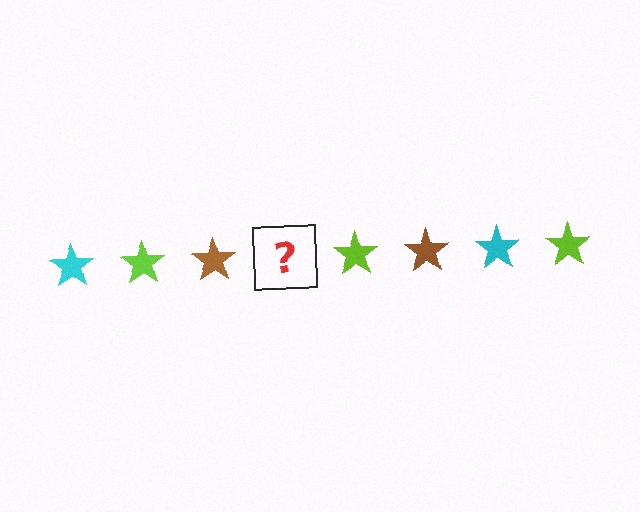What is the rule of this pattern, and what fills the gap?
The rule is that the pattern cycles through cyan, lime, brown stars. The gap should be filled with a cyan star.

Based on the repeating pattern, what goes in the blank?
The blank should be a cyan star.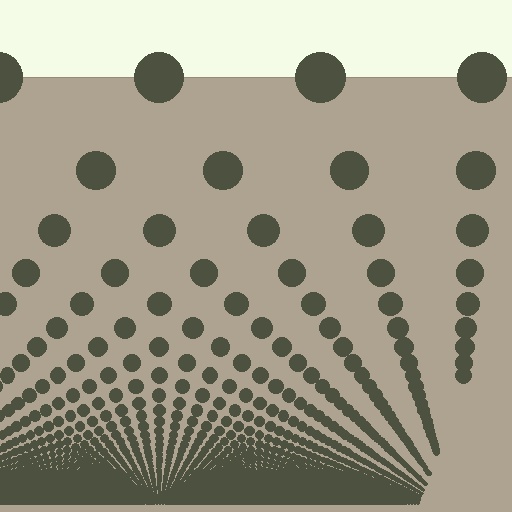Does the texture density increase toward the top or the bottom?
Density increases toward the bottom.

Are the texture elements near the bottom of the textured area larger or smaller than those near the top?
Smaller. The gradient is inverted — elements near the bottom are smaller and denser.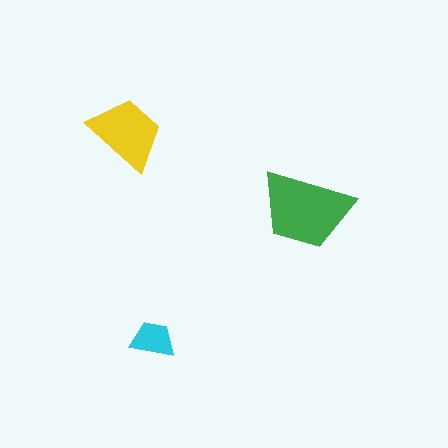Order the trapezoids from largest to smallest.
the green one, the yellow one, the cyan one.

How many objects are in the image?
There are 3 objects in the image.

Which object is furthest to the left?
The yellow trapezoid is leftmost.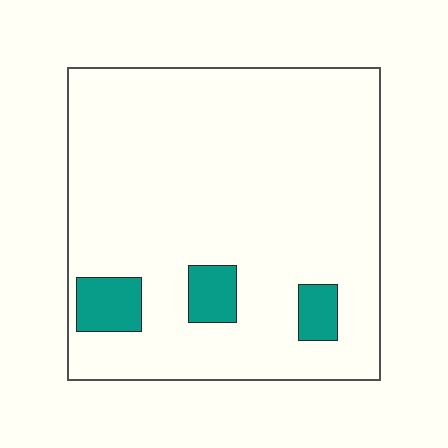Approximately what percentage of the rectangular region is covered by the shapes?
Approximately 10%.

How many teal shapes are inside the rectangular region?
3.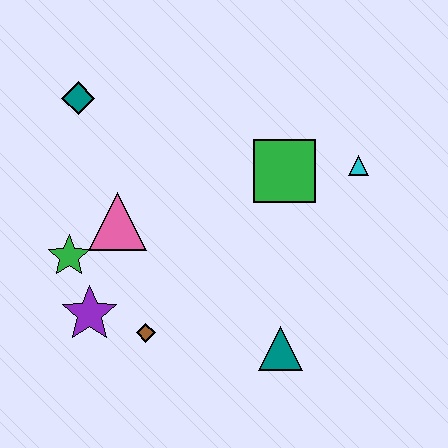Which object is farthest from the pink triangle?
The cyan triangle is farthest from the pink triangle.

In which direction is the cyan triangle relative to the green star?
The cyan triangle is to the right of the green star.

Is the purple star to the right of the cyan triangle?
No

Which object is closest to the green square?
The cyan triangle is closest to the green square.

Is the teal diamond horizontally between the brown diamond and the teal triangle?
No